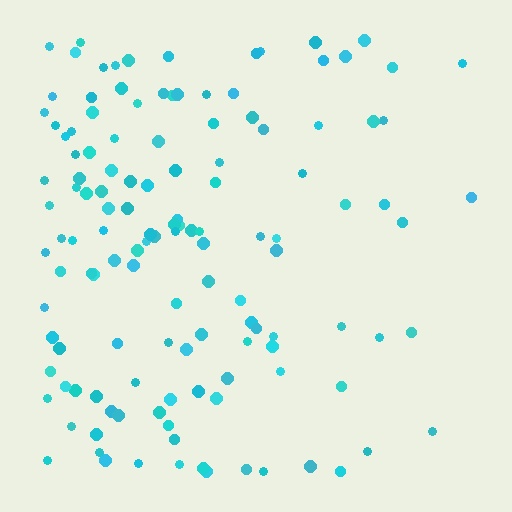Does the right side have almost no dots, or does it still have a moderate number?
Still a moderate number, just noticeably fewer than the left.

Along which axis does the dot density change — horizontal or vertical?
Horizontal.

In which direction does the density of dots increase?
From right to left, with the left side densest.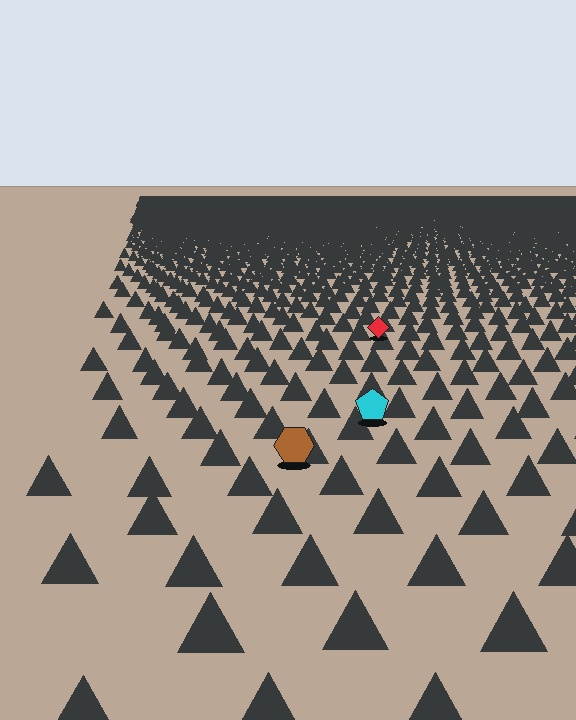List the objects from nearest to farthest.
From nearest to farthest: the brown hexagon, the cyan pentagon, the red diamond.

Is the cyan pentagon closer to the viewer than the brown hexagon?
No. The brown hexagon is closer — you can tell from the texture gradient: the ground texture is coarser near it.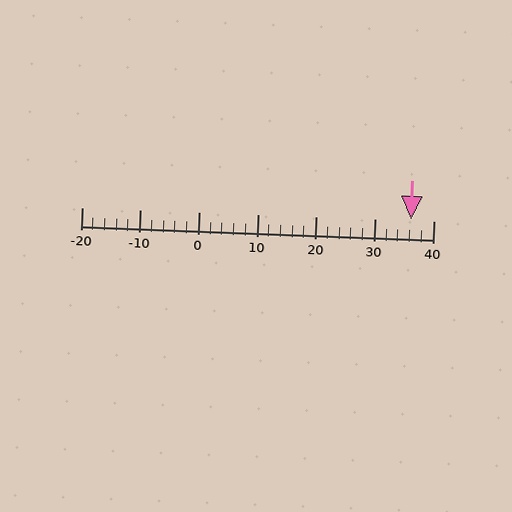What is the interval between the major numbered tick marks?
The major tick marks are spaced 10 units apart.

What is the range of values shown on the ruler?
The ruler shows values from -20 to 40.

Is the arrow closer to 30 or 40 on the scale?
The arrow is closer to 40.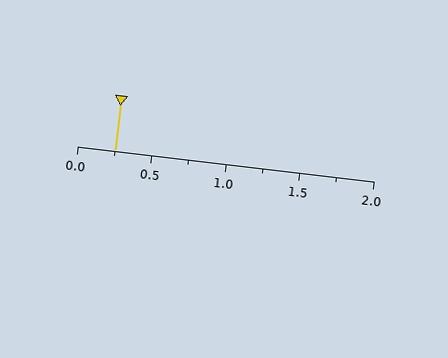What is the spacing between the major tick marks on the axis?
The major ticks are spaced 0.5 apart.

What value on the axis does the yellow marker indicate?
The marker indicates approximately 0.25.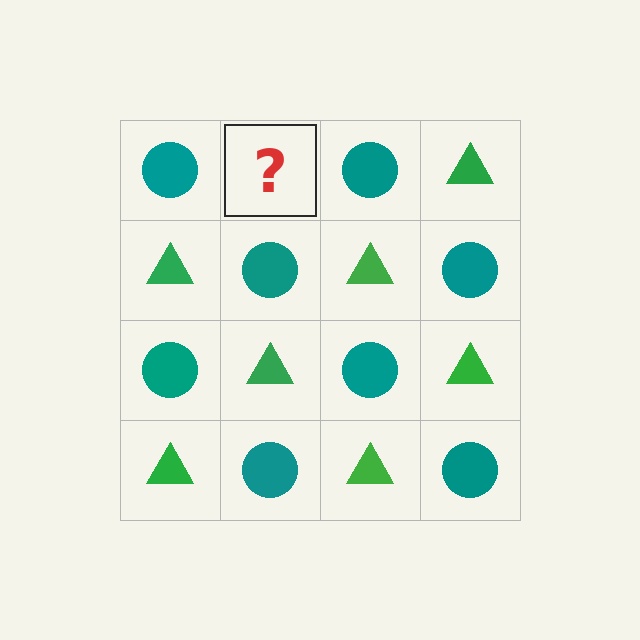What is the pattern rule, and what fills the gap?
The rule is that it alternates teal circle and green triangle in a checkerboard pattern. The gap should be filled with a green triangle.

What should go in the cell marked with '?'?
The missing cell should contain a green triangle.